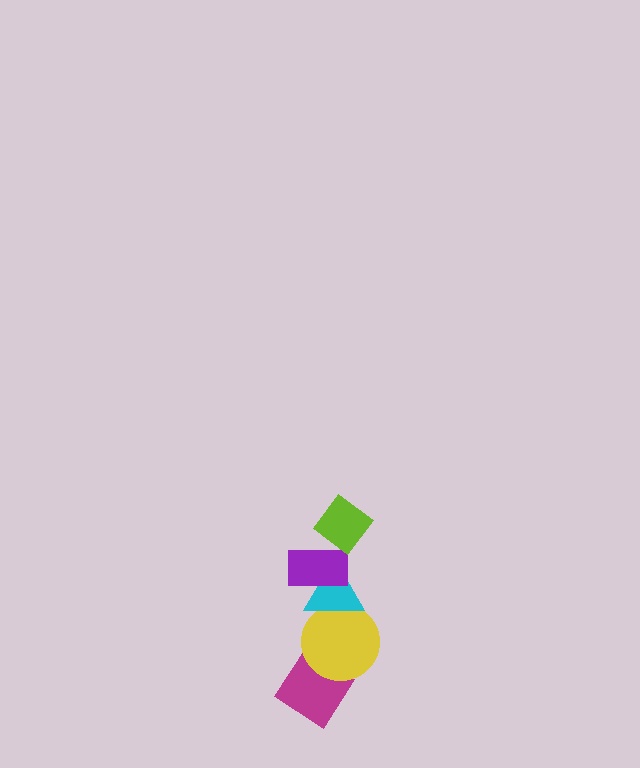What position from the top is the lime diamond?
The lime diamond is 1st from the top.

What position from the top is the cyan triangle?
The cyan triangle is 3rd from the top.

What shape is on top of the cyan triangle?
The purple rectangle is on top of the cyan triangle.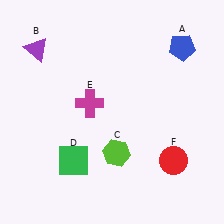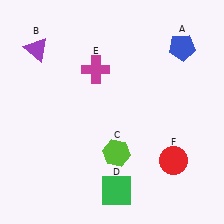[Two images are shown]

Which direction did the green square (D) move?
The green square (D) moved right.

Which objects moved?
The objects that moved are: the green square (D), the magenta cross (E).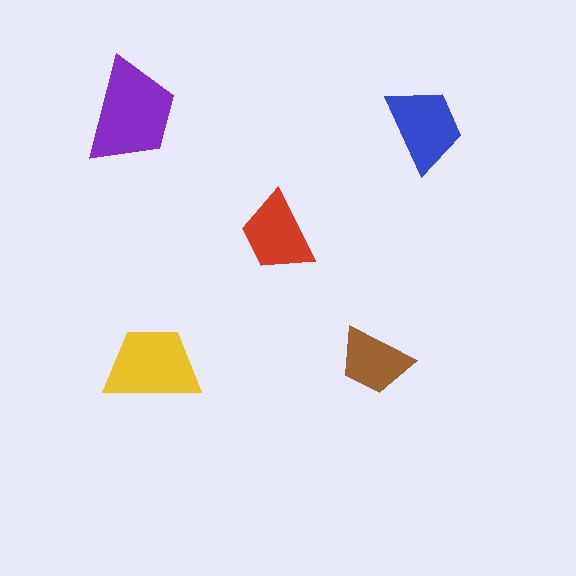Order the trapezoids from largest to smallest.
the purple one, the yellow one, the blue one, the red one, the brown one.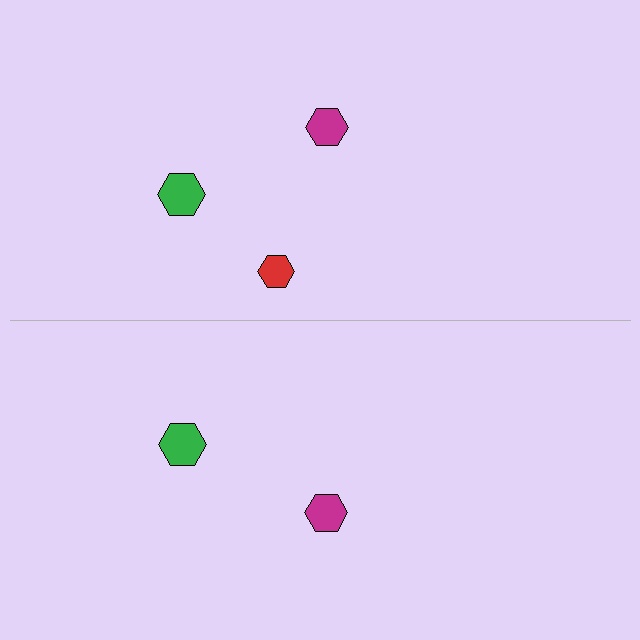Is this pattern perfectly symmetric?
No, the pattern is not perfectly symmetric. A red hexagon is missing from the bottom side.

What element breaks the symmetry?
A red hexagon is missing from the bottom side.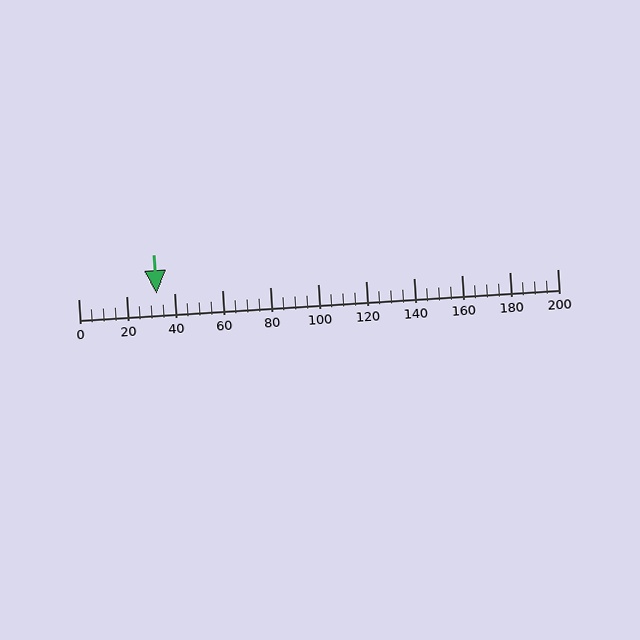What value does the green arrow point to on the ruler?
The green arrow points to approximately 32.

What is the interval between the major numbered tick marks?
The major tick marks are spaced 20 units apart.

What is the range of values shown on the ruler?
The ruler shows values from 0 to 200.